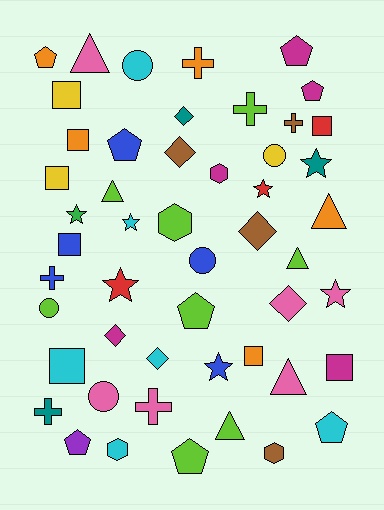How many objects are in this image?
There are 50 objects.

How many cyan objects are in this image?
There are 6 cyan objects.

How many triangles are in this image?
There are 6 triangles.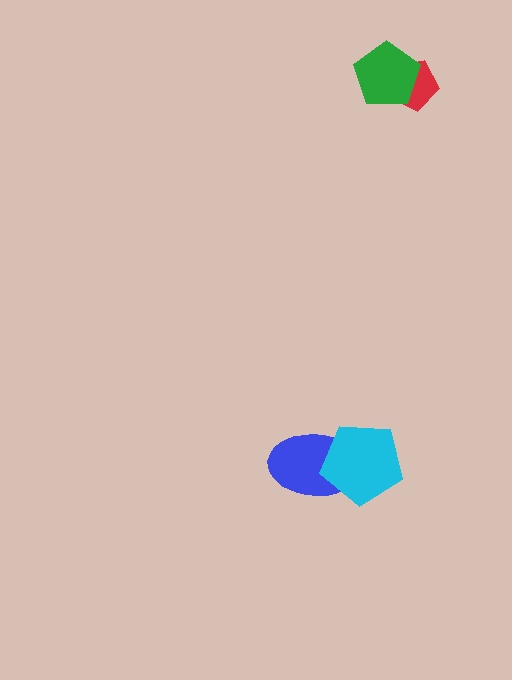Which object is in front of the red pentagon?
The green pentagon is in front of the red pentagon.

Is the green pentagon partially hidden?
No, no other shape covers it.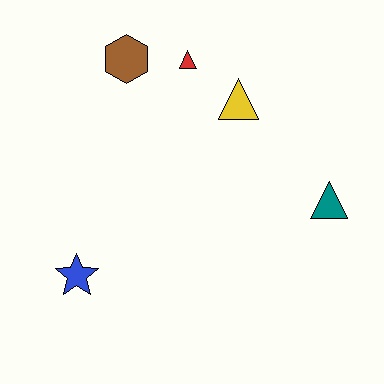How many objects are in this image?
There are 5 objects.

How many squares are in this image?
There are no squares.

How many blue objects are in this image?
There is 1 blue object.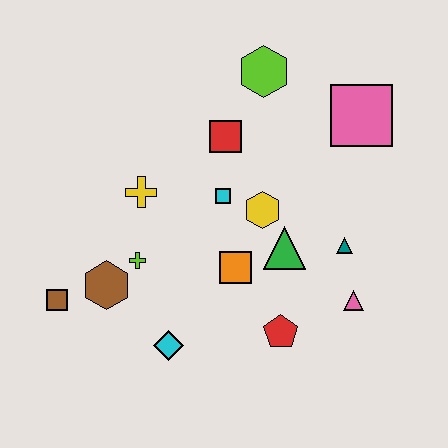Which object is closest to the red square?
The cyan square is closest to the red square.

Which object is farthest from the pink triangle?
The brown square is farthest from the pink triangle.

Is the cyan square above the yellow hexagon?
Yes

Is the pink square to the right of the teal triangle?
Yes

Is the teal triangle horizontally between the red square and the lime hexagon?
No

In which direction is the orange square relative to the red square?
The orange square is below the red square.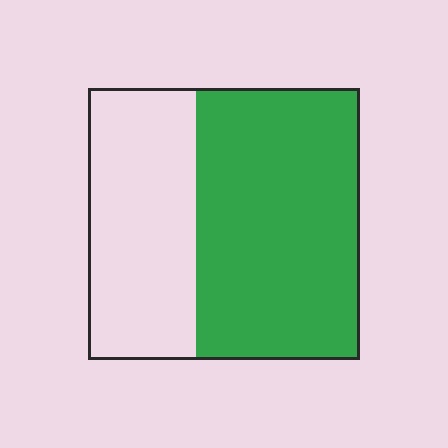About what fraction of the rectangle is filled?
About three fifths (3/5).